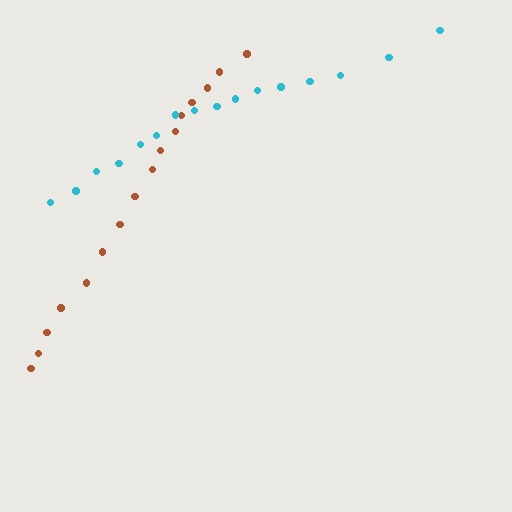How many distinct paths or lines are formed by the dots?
There are 2 distinct paths.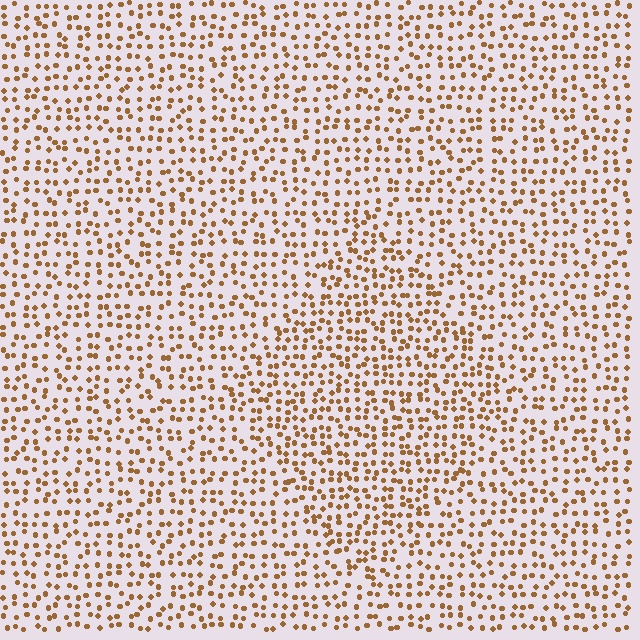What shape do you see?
I see a diamond.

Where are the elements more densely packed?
The elements are more densely packed inside the diamond boundary.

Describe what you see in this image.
The image contains small brown elements arranged at two different densities. A diamond-shaped region is visible where the elements are more densely packed than the surrounding area.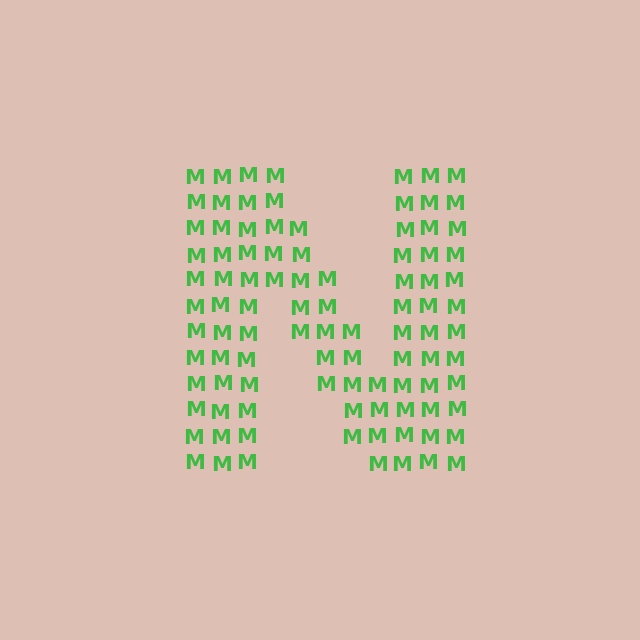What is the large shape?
The large shape is the letter N.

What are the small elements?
The small elements are letter M's.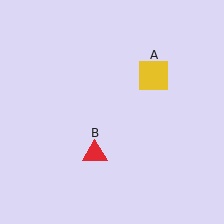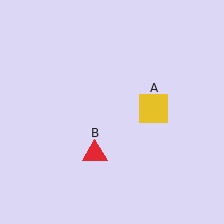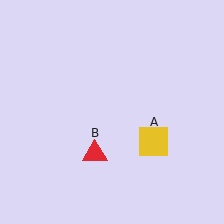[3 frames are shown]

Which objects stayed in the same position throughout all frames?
Red triangle (object B) remained stationary.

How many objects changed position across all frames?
1 object changed position: yellow square (object A).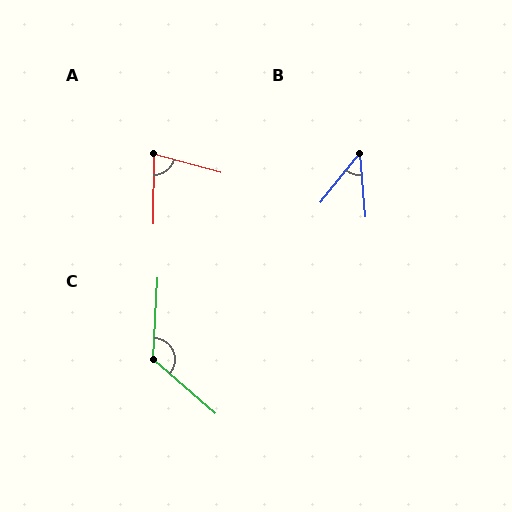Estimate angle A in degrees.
Approximately 75 degrees.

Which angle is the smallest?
B, at approximately 43 degrees.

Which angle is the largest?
C, at approximately 128 degrees.